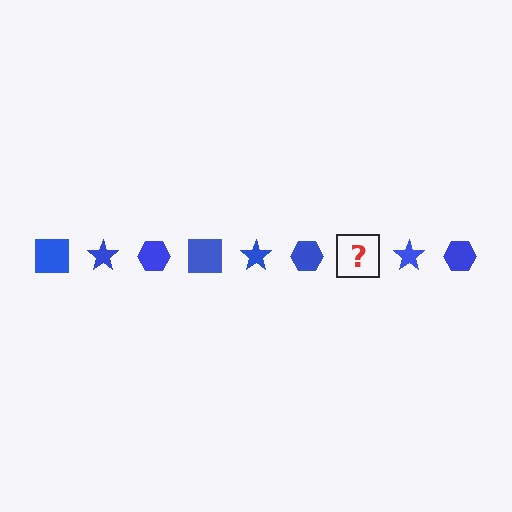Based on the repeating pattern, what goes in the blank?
The blank should be a blue square.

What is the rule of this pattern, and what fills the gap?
The rule is that the pattern cycles through square, star, hexagon shapes in blue. The gap should be filled with a blue square.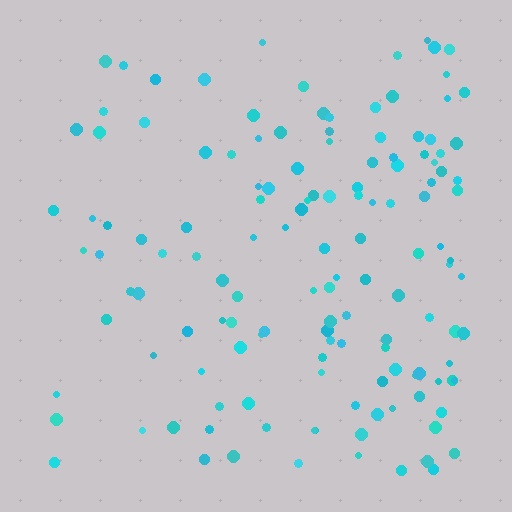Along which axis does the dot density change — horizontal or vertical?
Horizontal.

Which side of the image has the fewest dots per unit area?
The left.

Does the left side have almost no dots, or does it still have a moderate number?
Still a moderate number, just noticeably fewer than the right.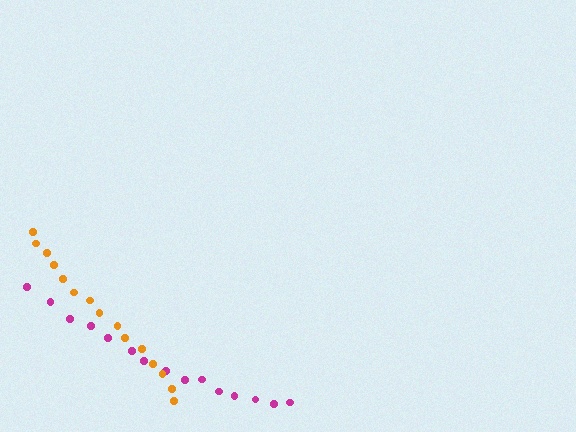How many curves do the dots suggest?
There are 2 distinct paths.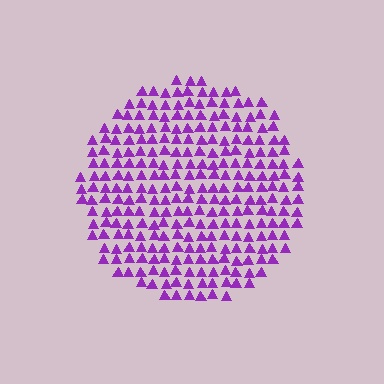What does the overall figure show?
The overall figure shows a circle.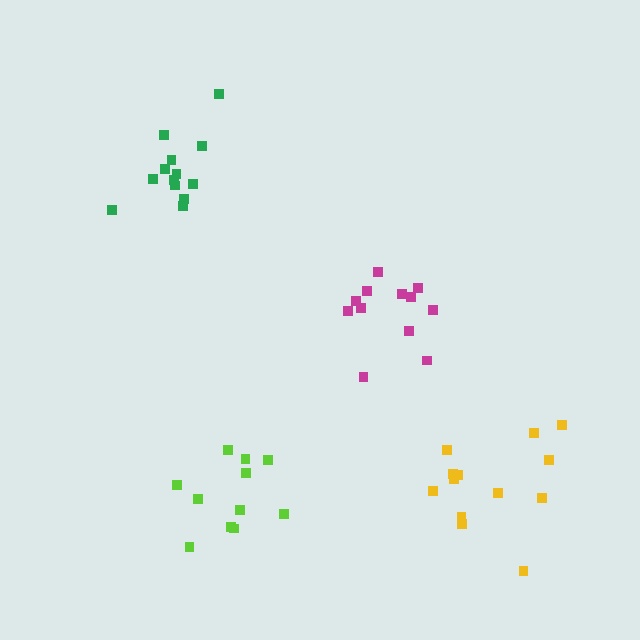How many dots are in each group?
Group 1: 11 dots, Group 2: 12 dots, Group 3: 13 dots, Group 4: 14 dots (50 total).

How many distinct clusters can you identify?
There are 4 distinct clusters.